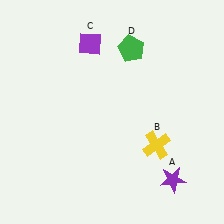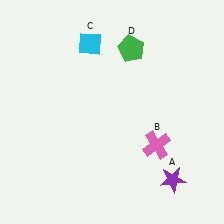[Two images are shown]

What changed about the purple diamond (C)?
In Image 1, C is purple. In Image 2, it changed to cyan.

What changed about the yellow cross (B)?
In Image 1, B is yellow. In Image 2, it changed to pink.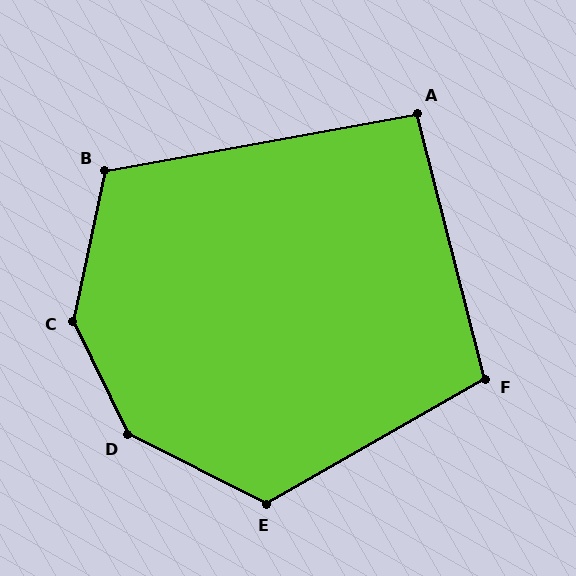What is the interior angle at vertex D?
Approximately 142 degrees (obtuse).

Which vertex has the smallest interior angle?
A, at approximately 94 degrees.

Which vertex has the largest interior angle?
C, at approximately 142 degrees.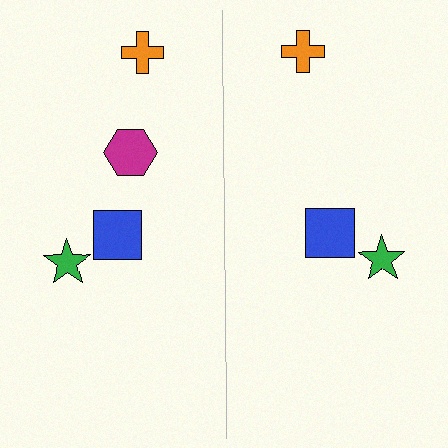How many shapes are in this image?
There are 7 shapes in this image.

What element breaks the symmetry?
A magenta hexagon is missing from the right side.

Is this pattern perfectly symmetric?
No, the pattern is not perfectly symmetric. A magenta hexagon is missing from the right side.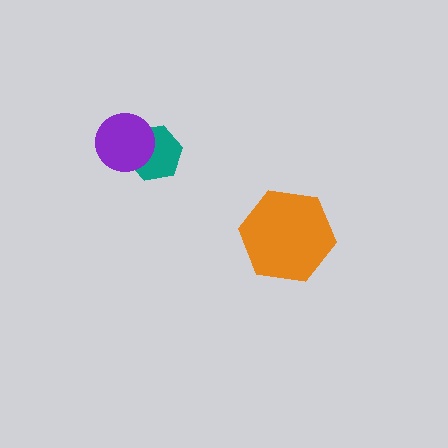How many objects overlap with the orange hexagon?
0 objects overlap with the orange hexagon.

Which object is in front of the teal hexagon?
The purple circle is in front of the teal hexagon.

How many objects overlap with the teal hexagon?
1 object overlaps with the teal hexagon.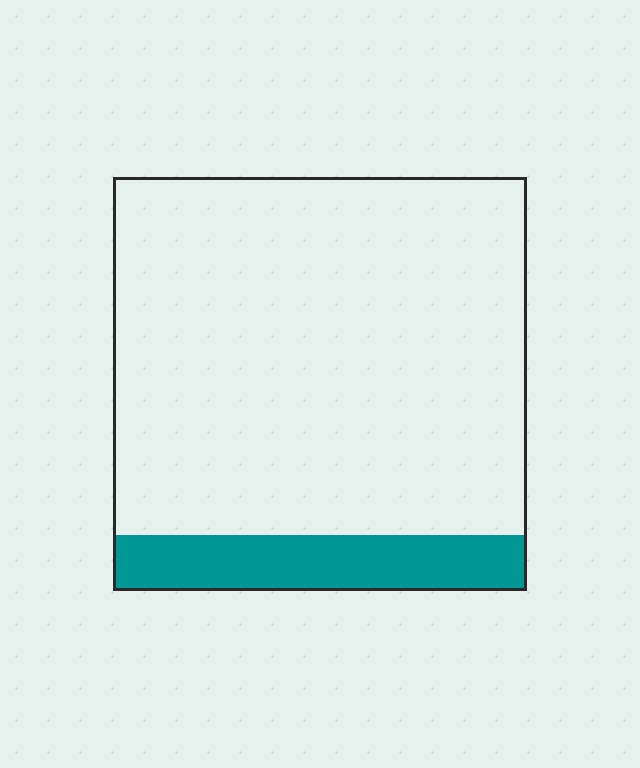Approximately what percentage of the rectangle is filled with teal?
Approximately 15%.